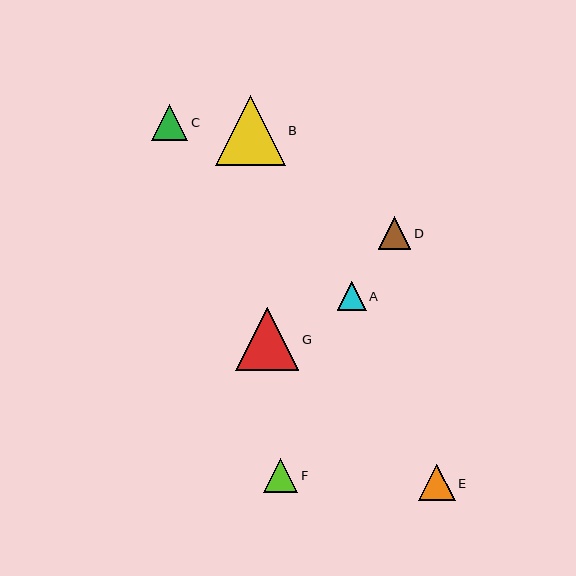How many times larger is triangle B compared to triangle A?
Triangle B is approximately 2.4 times the size of triangle A.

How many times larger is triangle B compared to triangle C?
Triangle B is approximately 1.9 times the size of triangle C.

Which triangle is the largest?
Triangle B is the largest with a size of approximately 69 pixels.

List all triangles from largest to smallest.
From largest to smallest: B, G, E, C, F, D, A.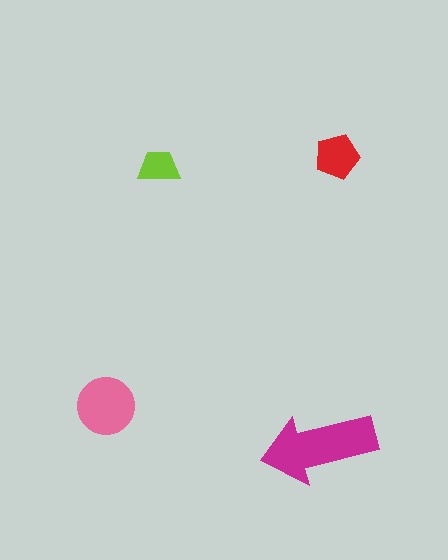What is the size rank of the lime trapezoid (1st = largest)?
4th.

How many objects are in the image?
There are 4 objects in the image.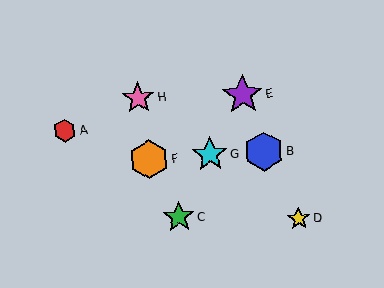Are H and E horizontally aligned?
Yes, both are at y≈98.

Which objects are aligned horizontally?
Objects E, H are aligned horizontally.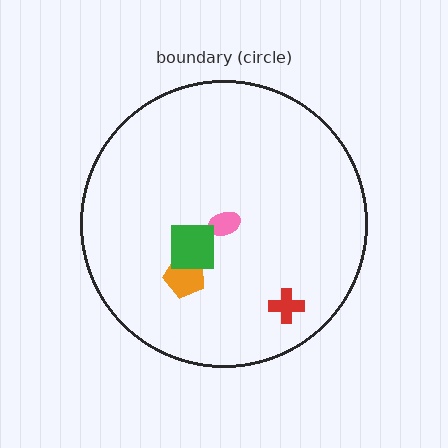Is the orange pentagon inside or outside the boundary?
Inside.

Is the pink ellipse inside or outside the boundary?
Inside.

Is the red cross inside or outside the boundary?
Inside.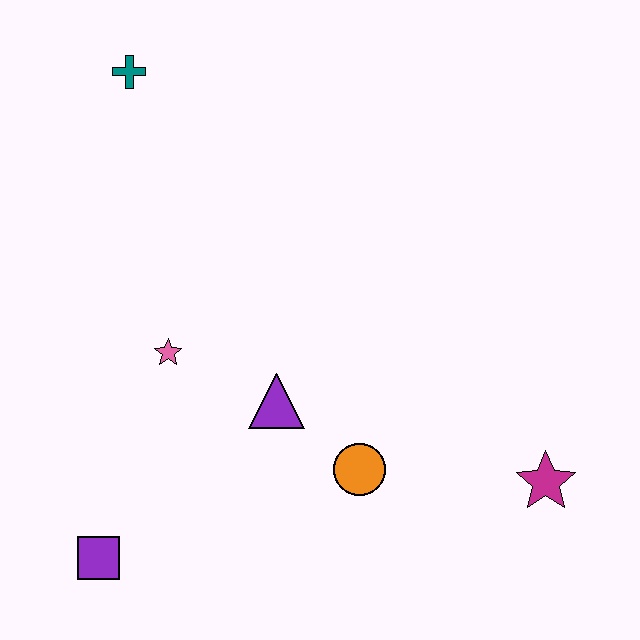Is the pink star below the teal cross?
Yes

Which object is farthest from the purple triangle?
The teal cross is farthest from the purple triangle.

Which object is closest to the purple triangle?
The orange circle is closest to the purple triangle.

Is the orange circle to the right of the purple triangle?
Yes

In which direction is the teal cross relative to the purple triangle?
The teal cross is above the purple triangle.